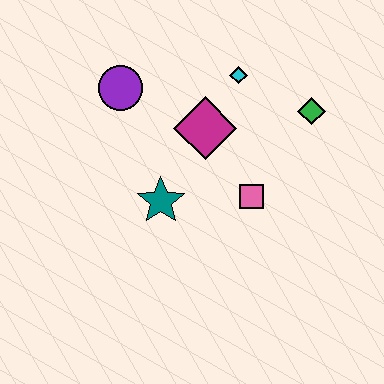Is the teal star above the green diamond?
No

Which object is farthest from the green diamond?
The purple circle is farthest from the green diamond.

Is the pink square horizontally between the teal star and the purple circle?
No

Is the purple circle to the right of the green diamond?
No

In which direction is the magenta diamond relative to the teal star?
The magenta diamond is above the teal star.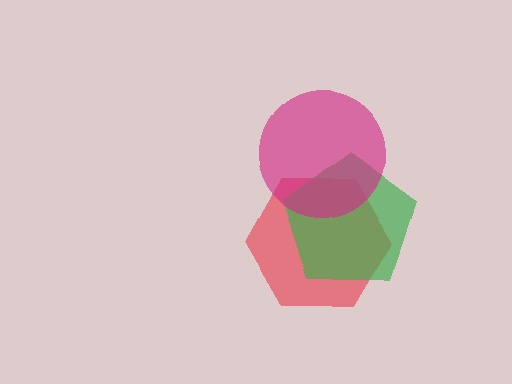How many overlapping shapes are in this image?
There are 3 overlapping shapes in the image.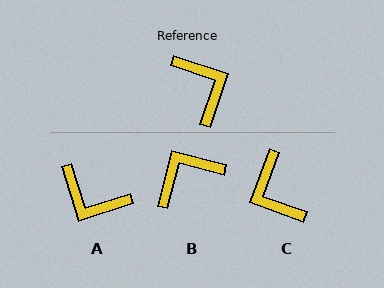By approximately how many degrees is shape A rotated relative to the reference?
Approximately 143 degrees clockwise.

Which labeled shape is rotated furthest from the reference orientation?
C, about 179 degrees away.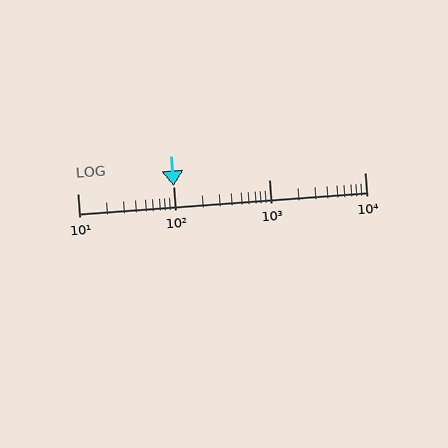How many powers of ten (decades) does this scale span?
The scale spans 3 decades, from 10 to 10000.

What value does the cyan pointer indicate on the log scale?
The pointer indicates approximately 100.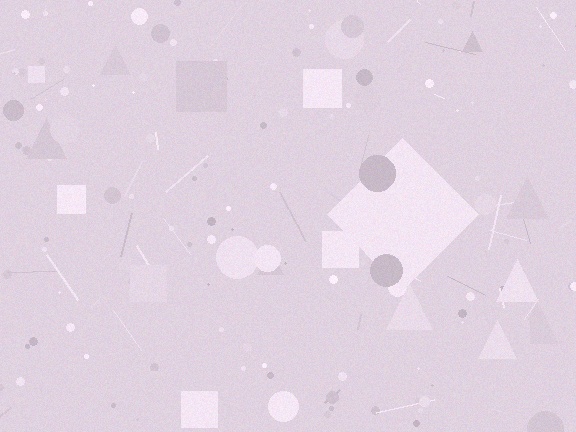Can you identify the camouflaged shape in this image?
The camouflaged shape is a diamond.